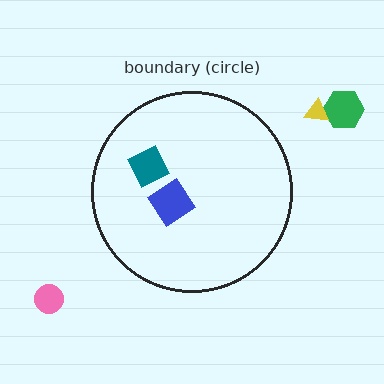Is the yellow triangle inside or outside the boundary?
Outside.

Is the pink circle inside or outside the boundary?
Outside.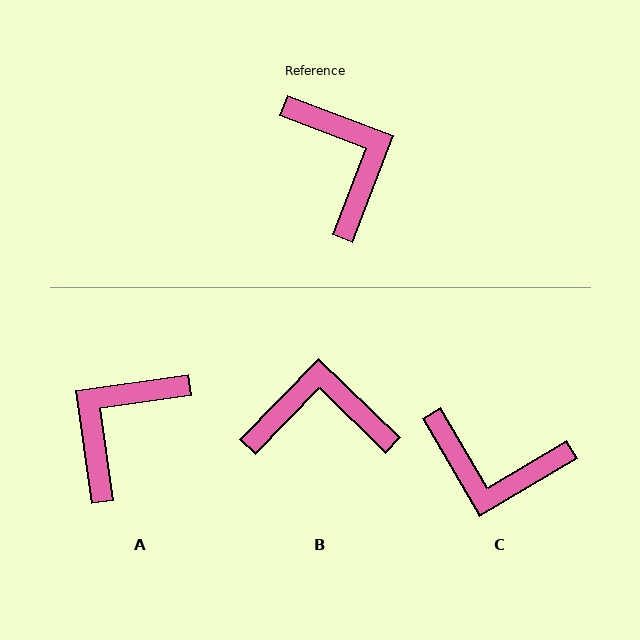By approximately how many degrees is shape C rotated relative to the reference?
Approximately 129 degrees clockwise.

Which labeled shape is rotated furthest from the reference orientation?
C, about 129 degrees away.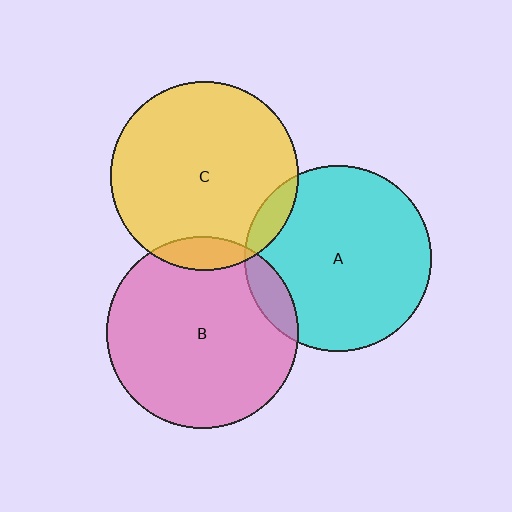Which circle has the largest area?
Circle B (pink).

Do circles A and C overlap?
Yes.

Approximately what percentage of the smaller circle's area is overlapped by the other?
Approximately 10%.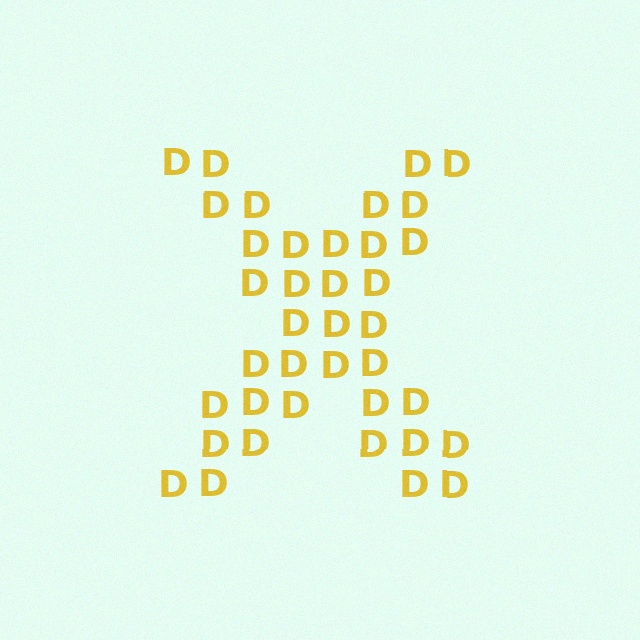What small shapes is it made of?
It is made of small letter D's.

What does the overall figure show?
The overall figure shows the letter X.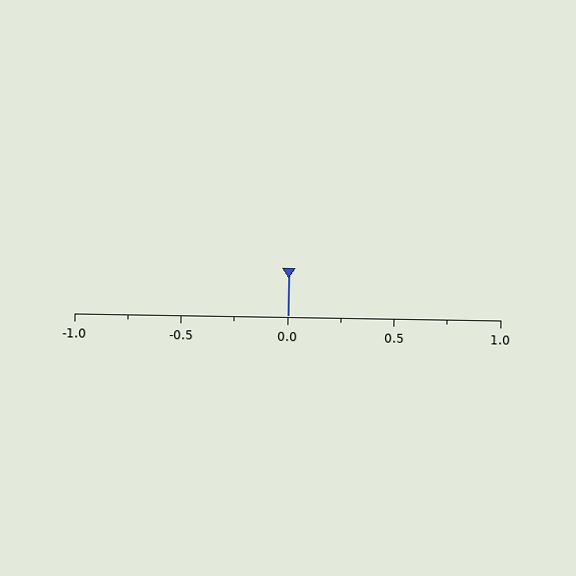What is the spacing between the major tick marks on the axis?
The major ticks are spaced 0.5 apart.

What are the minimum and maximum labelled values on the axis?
The axis runs from -1.0 to 1.0.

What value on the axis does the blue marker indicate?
The marker indicates approximately 0.